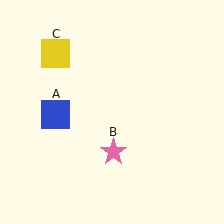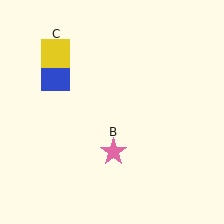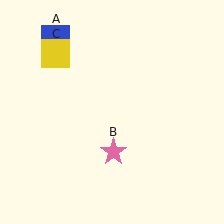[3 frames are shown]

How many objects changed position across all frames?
1 object changed position: blue square (object A).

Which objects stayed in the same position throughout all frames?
Pink star (object B) and yellow square (object C) remained stationary.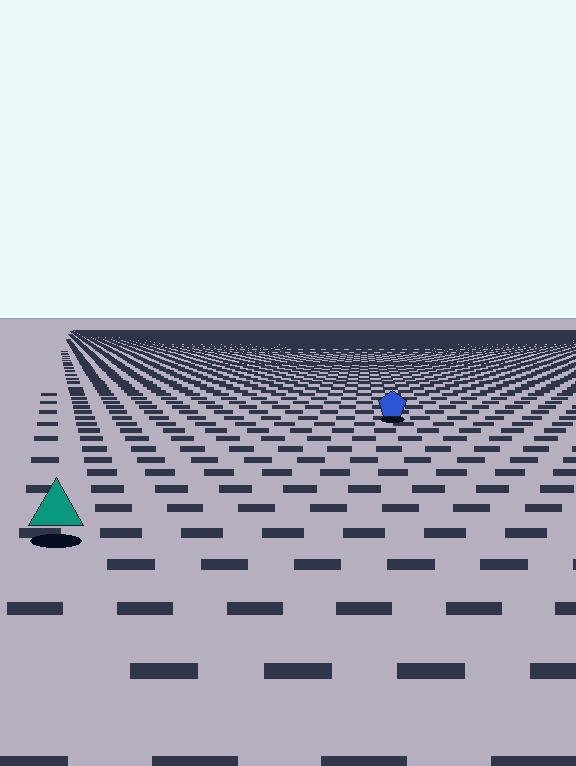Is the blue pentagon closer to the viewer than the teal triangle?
No. The teal triangle is closer — you can tell from the texture gradient: the ground texture is coarser near it.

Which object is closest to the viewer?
The teal triangle is closest. The texture marks near it are larger and more spread out.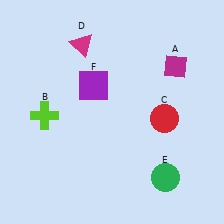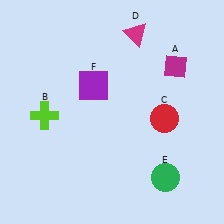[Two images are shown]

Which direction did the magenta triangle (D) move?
The magenta triangle (D) moved right.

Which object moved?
The magenta triangle (D) moved right.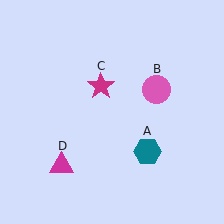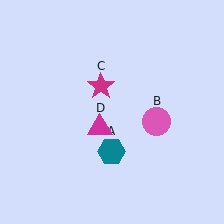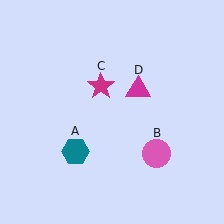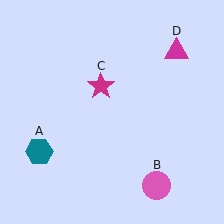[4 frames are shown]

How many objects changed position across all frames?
3 objects changed position: teal hexagon (object A), pink circle (object B), magenta triangle (object D).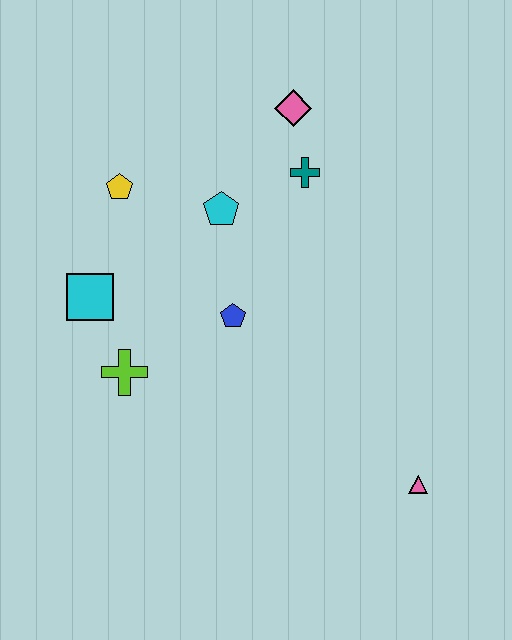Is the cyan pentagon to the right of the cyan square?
Yes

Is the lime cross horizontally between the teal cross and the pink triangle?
No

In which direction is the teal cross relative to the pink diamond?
The teal cross is below the pink diamond.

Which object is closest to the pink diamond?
The teal cross is closest to the pink diamond.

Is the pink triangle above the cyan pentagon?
No